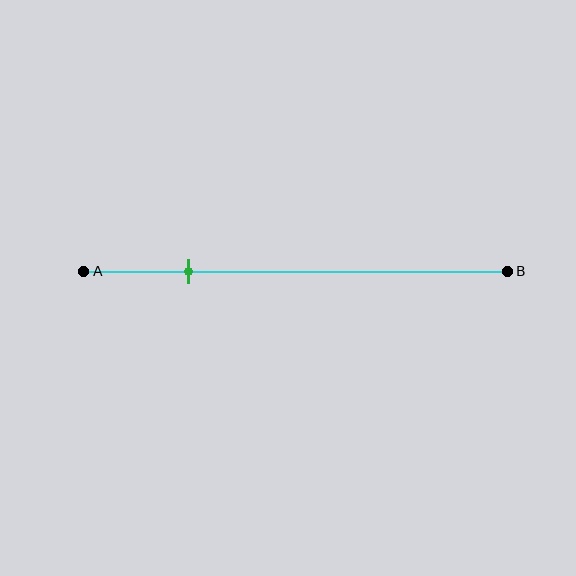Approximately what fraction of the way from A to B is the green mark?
The green mark is approximately 25% of the way from A to B.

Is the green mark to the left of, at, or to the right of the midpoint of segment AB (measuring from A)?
The green mark is to the left of the midpoint of segment AB.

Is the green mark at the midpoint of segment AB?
No, the mark is at about 25% from A, not at the 50% midpoint.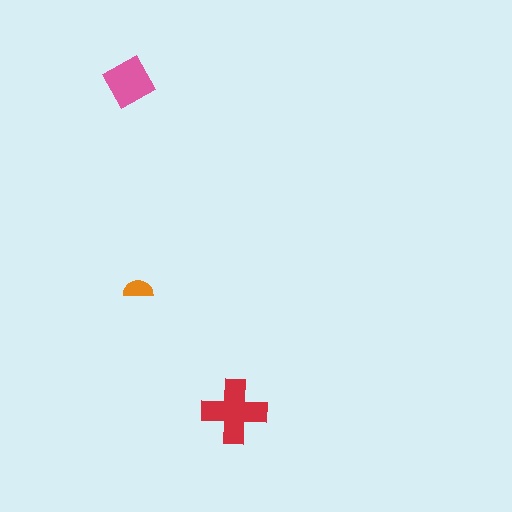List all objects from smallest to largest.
The orange semicircle, the pink square, the red cross.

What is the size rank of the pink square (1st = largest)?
2nd.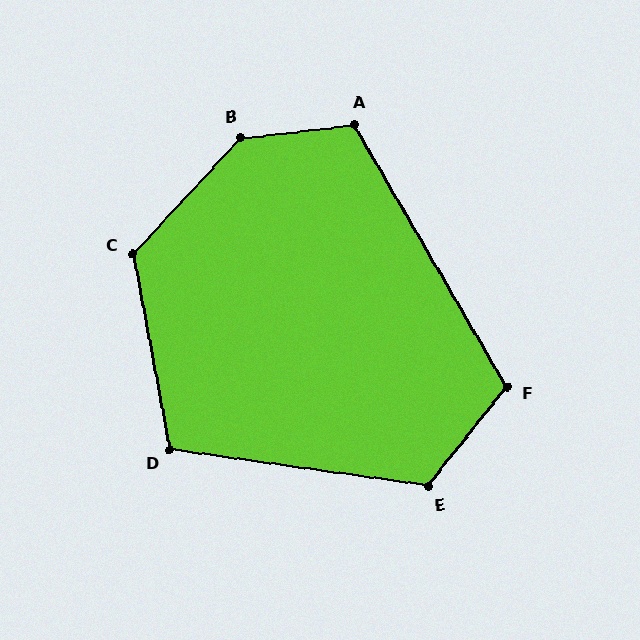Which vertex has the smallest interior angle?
D, at approximately 109 degrees.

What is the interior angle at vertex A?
Approximately 113 degrees (obtuse).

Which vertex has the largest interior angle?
B, at approximately 140 degrees.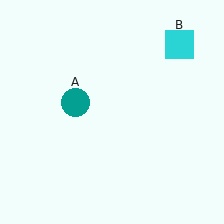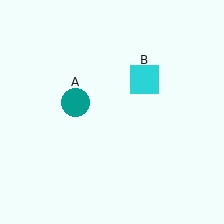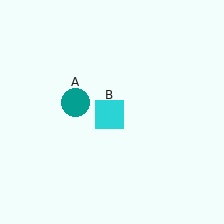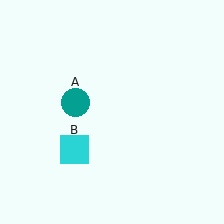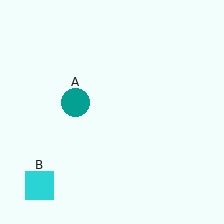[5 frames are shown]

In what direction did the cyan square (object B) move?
The cyan square (object B) moved down and to the left.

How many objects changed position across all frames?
1 object changed position: cyan square (object B).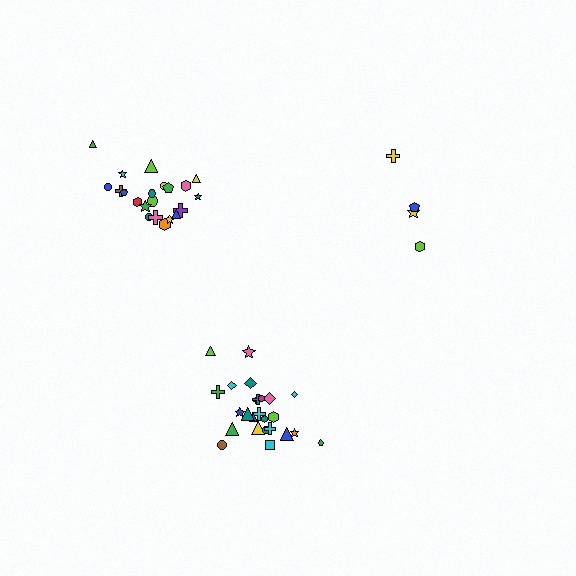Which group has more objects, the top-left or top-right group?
The top-left group.